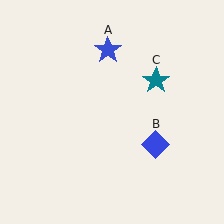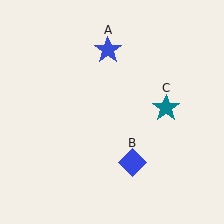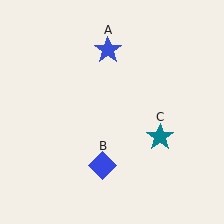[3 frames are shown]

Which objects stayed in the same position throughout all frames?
Blue star (object A) remained stationary.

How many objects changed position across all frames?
2 objects changed position: blue diamond (object B), teal star (object C).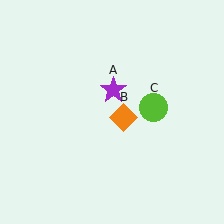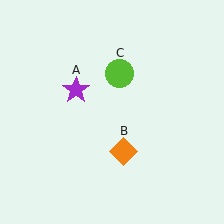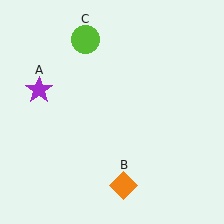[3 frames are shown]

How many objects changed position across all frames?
3 objects changed position: purple star (object A), orange diamond (object B), lime circle (object C).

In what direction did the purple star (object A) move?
The purple star (object A) moved left.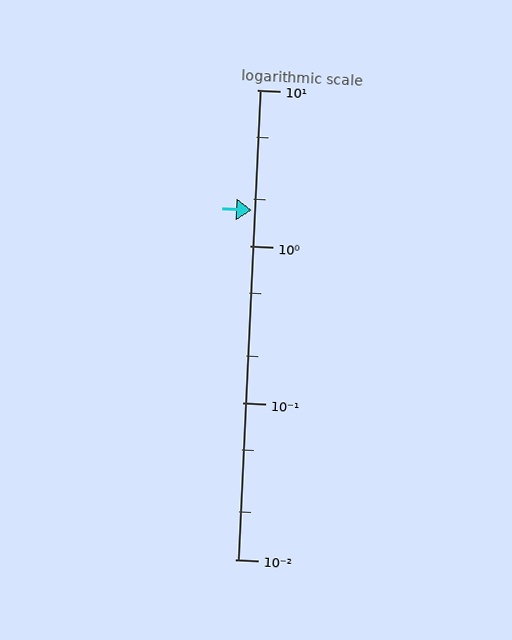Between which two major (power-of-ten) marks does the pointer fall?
The pointer is between 1 and 10.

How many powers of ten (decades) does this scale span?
The scale spans 3 decades, from 0.01 to 10.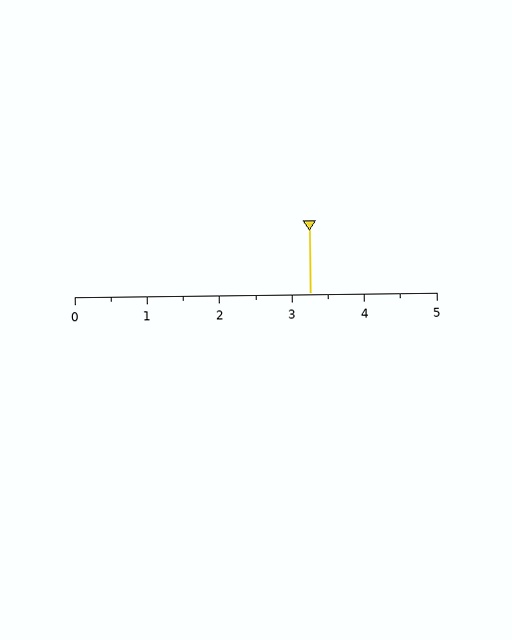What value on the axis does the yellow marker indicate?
The marker indicates approximately 3.2.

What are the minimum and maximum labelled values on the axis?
The axis runs from 0 to 5.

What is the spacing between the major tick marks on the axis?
The major ticks are spaced 1 apart.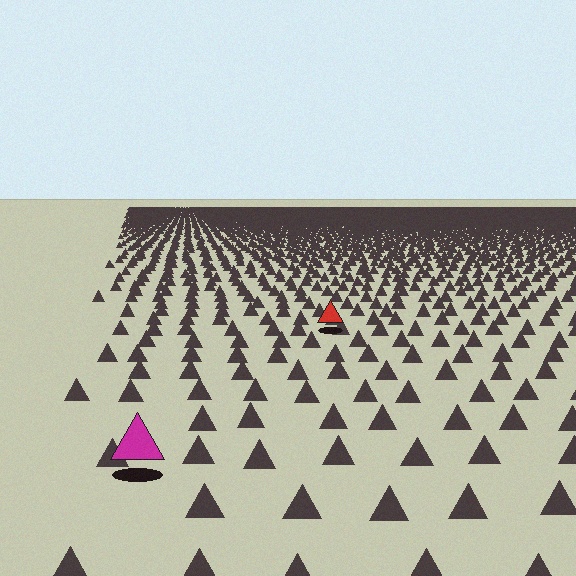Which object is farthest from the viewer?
The red triangle is farthest from the viewer. It appears smaller and the ground texture around it is denser.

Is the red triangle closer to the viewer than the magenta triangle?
No. The magenta triangle is closer — you can tell from the texture gradient: the ground texture is coarser near it.